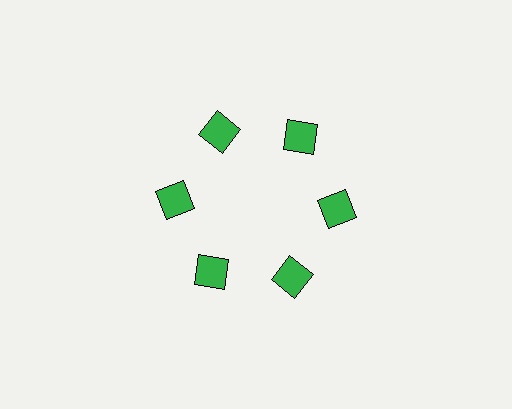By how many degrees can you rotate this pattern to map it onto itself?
The pattern maps onto itself every 60 degrees of rotation.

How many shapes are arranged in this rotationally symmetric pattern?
There are 6 shapes, arranged in 6 groups of 1.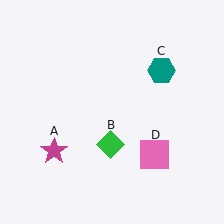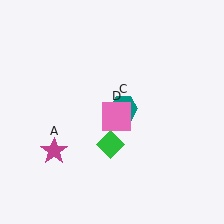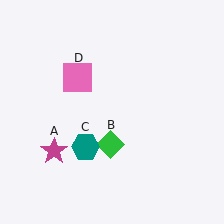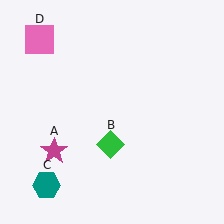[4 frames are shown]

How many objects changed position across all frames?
2 objects changed position: teal hexagon (object C), pink square (object D).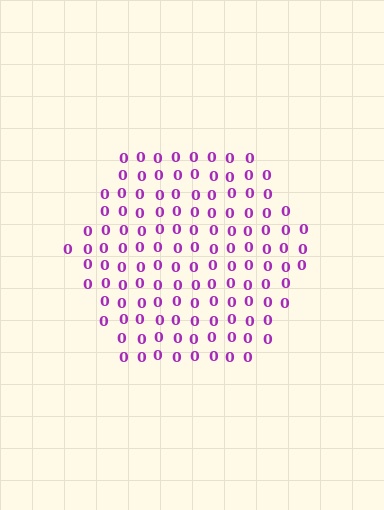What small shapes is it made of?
It is made of small digit 0's.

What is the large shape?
The large shape is a hexagon.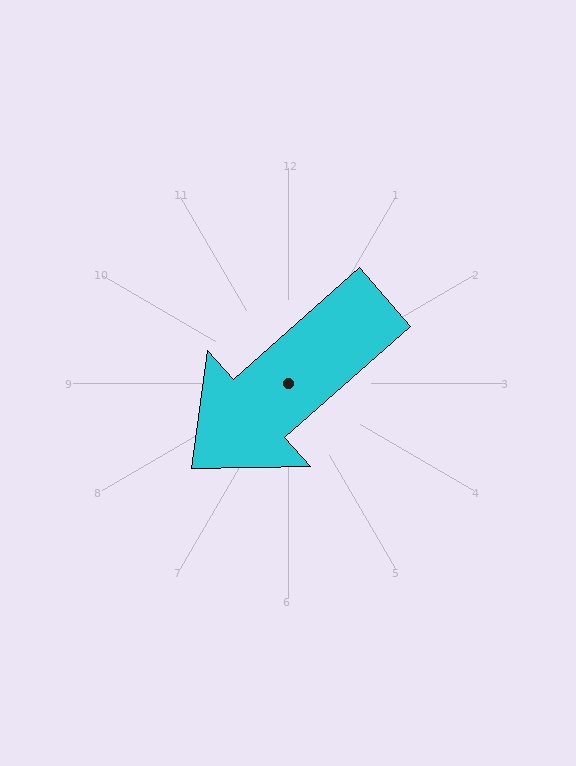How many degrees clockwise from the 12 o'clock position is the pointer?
Approximately 228 degrees.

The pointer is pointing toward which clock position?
Roughly 8 o'clock.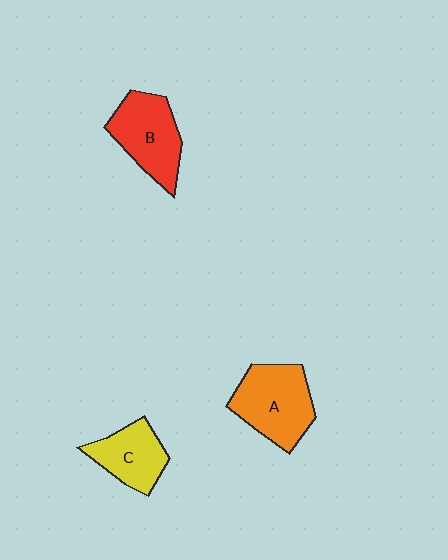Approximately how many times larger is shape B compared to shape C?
Approximately 1.3 times.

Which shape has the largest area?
Shape A (orange).